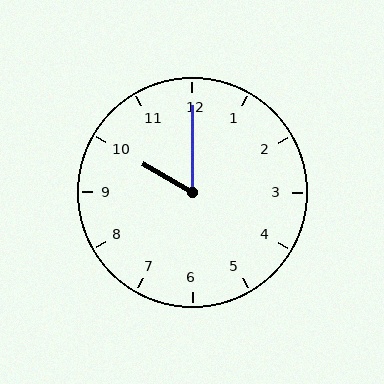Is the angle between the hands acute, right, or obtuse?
It is acute.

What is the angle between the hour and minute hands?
Approximately 60 degrees.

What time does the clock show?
10:00.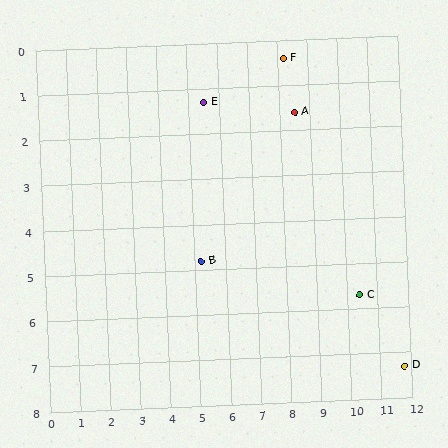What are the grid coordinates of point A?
Point A is at approximately (8.5, 1.6).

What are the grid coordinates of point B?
Point B is at approximately (5.2, 4.8).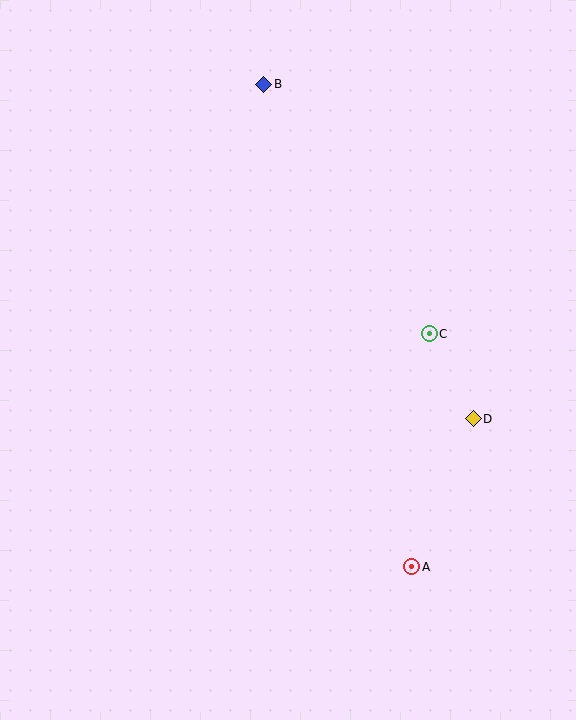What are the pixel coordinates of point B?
Point B is at (264, 84).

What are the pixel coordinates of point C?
Point C is at (429, 334).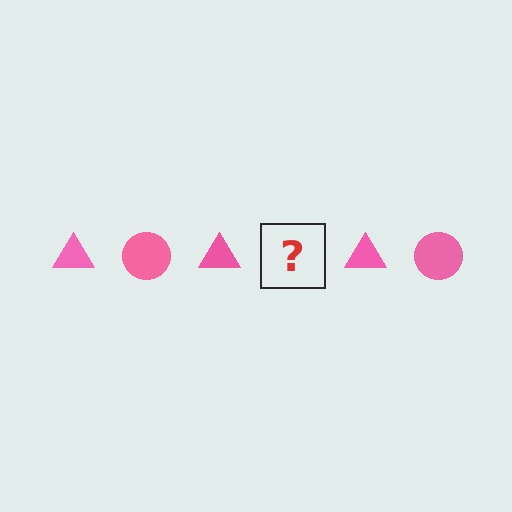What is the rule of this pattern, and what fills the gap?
The rule is that the pattern cycles through triangle, circle shapes in pink. The gap should be filled with a pink circle.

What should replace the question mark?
The question mark should be replaced with a pink circle.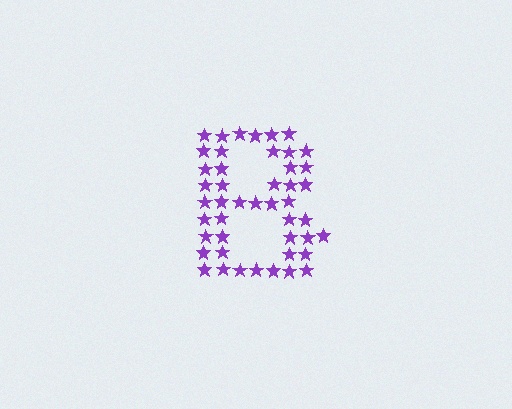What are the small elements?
The small elements are stars.